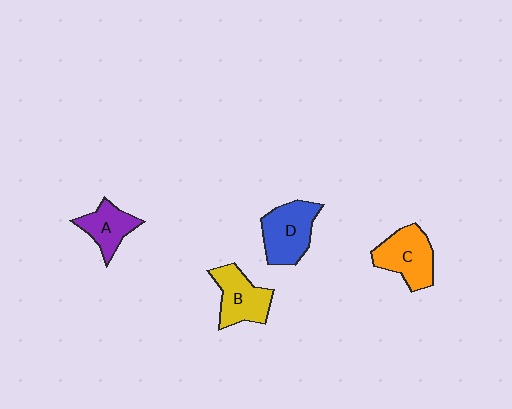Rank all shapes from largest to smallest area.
From largest to smallest: D (blue), C (orange), B (yellow), A (purple).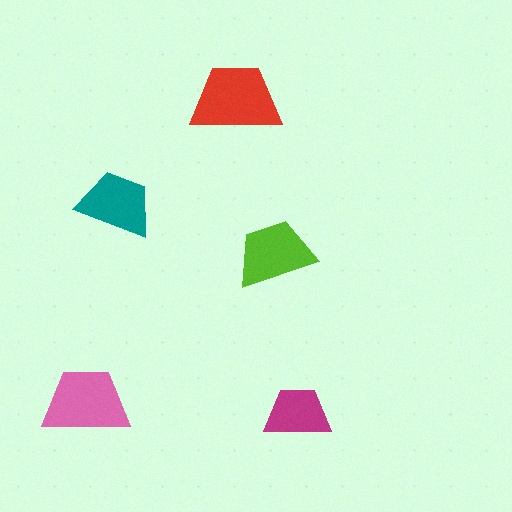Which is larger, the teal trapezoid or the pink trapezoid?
The pink one.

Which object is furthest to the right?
The magenta trapezoid is rightmost.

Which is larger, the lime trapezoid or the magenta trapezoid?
The lime one.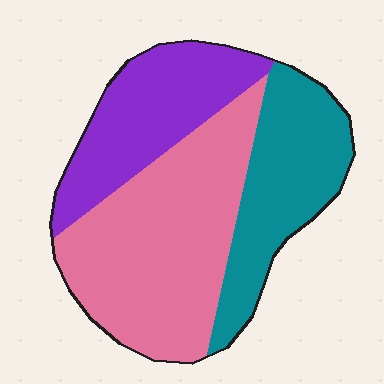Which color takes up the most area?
Pink, at roughly 45%.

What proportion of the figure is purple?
Purple covers 26% of the figure.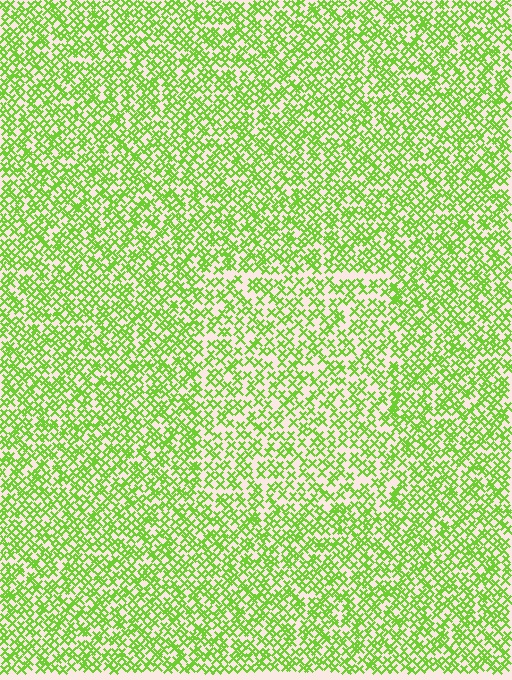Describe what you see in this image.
The image contains small lime elements arranged at two different densities. A rectangle-shaped region is visible where the elements are less densely packed than the surrounding area.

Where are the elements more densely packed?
The elements are more densely packed outside the rectangle boundary.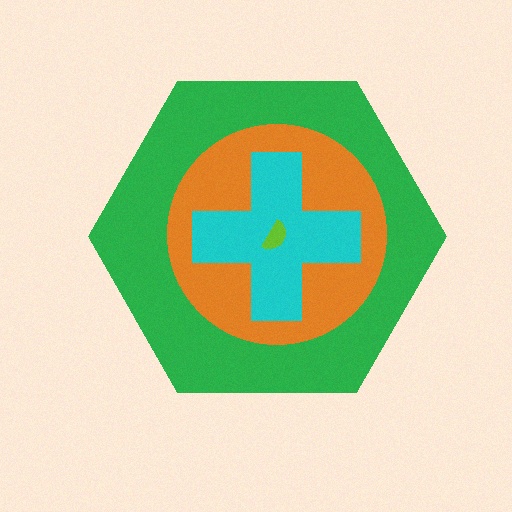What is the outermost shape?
The green hexagon.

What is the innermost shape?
The lime semicircle.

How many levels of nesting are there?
4.